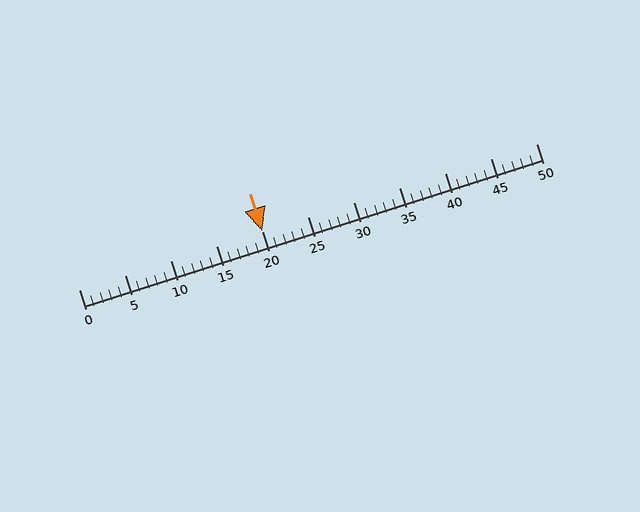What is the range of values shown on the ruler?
The ruler shows values from 0 to 50.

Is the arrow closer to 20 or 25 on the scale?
The arrow is closer to 20.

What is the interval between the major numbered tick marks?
The major tick marks are spaced 5 units apart.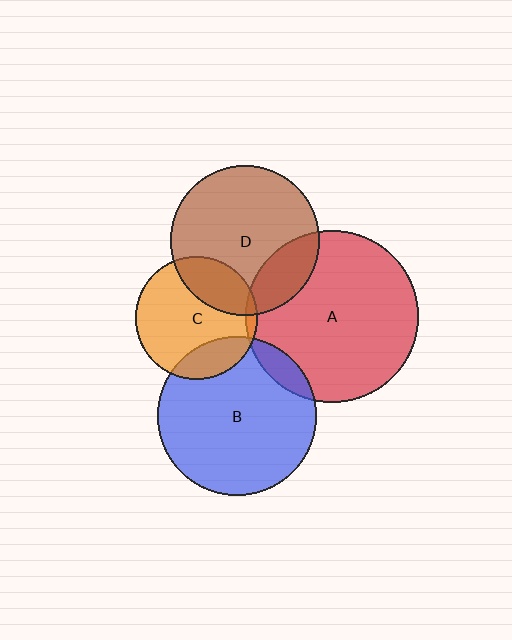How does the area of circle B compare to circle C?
Approximately 1.7 times.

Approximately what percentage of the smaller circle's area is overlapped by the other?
Approximately 25%.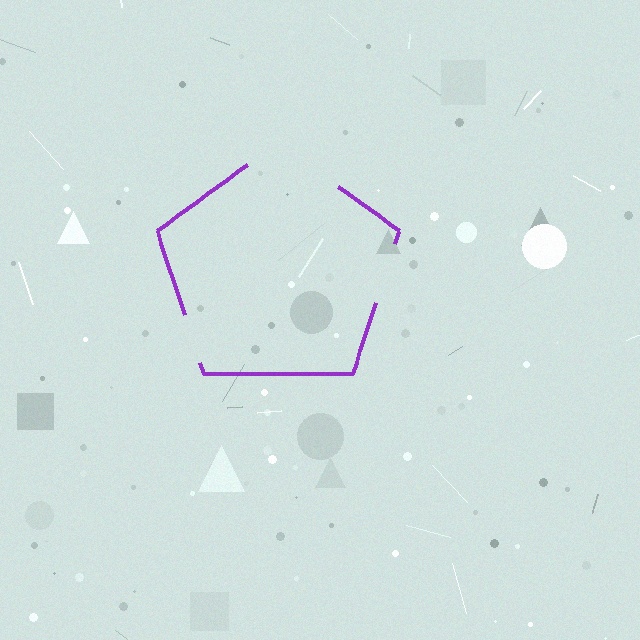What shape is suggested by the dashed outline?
The dashed outline suggests a pentagon.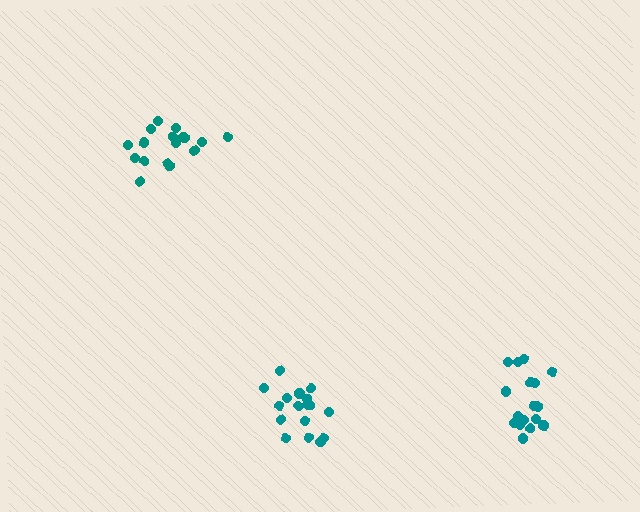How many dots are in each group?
Group 1: 17 dots, Group 2: 16 dots, Group 3: 17 dots (50 total).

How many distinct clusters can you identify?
There are 3 distinct clusters.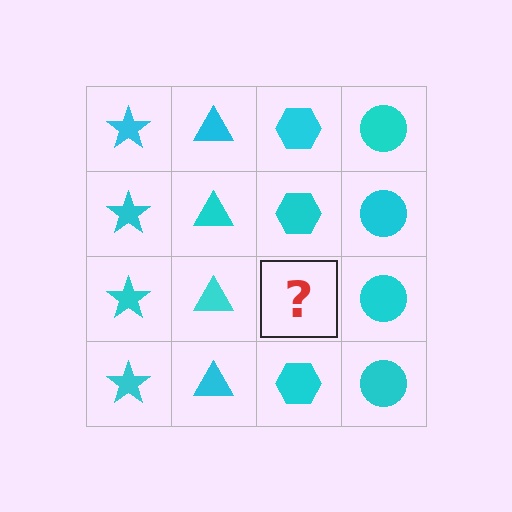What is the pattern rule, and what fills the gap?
The rule is that each column has a consistent shape. The gap should be filled with a cyan hexagon.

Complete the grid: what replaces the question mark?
The question mark should be replaced with a cyan hexagon.